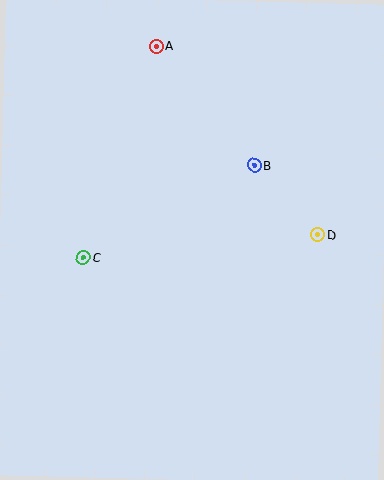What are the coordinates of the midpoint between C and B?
The midpoint between C and B is at (169, 212).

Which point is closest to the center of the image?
Point B at (254, 165) is closest to the center.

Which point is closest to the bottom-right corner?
Point D is closest to the bottom-right corner.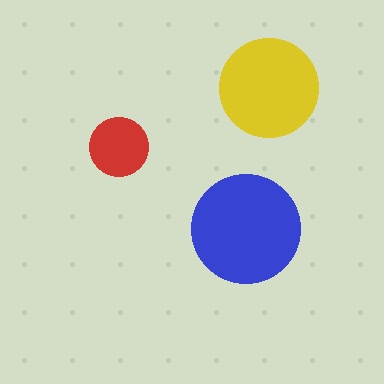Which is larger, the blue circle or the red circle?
The blue one.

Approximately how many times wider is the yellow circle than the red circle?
About 1.5 times wider.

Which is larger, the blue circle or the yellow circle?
The blue one.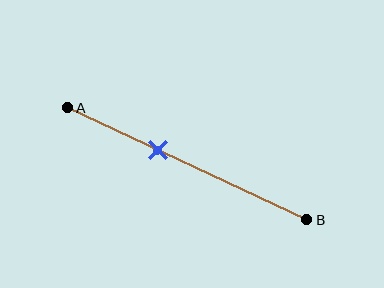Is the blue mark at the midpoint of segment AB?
No, the mark is at about 40% from A, not at the 50% midpoint.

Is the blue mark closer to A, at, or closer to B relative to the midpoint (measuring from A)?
The blue mark is closer to point A than the midpoint of segment AB.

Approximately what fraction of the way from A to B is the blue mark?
The blue mark is approximately 40% of the way from A to B.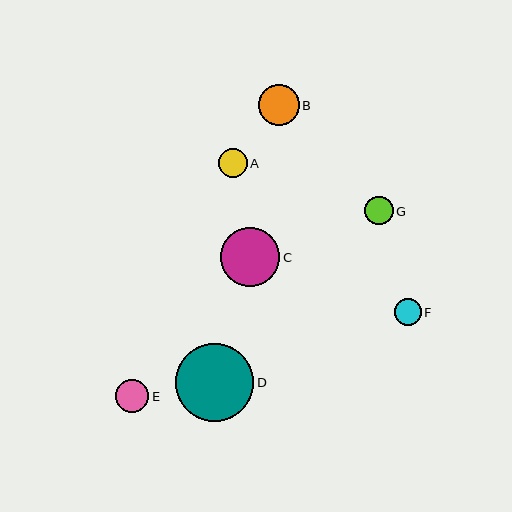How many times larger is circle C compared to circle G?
Circle C is approximately 2.1 times the size of circle G.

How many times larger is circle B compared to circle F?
Circle B is approximately 1.5 times the size of circle F.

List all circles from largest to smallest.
From largest to smallest: D, C, B, E, A, G, F.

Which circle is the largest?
Circle D is the largest with a size of approximately 78 pixels.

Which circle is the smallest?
Circle F is the smallest with a size of approximately 27 pixels.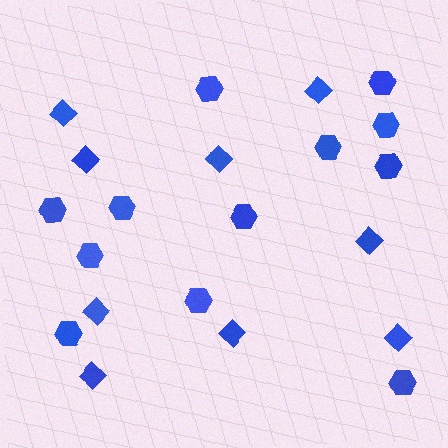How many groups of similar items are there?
There are 2 groups: one group of diamonds (9) and one group of hexagons (12).